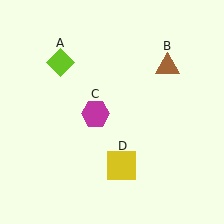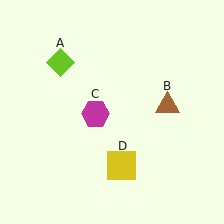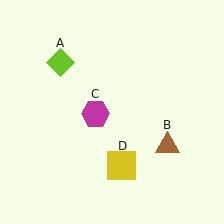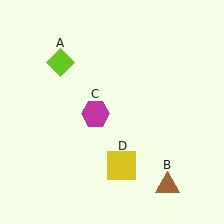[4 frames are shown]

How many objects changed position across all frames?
1 object changed position: brown triangle (object B).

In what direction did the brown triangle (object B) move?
The brown triangle (object B) moved down.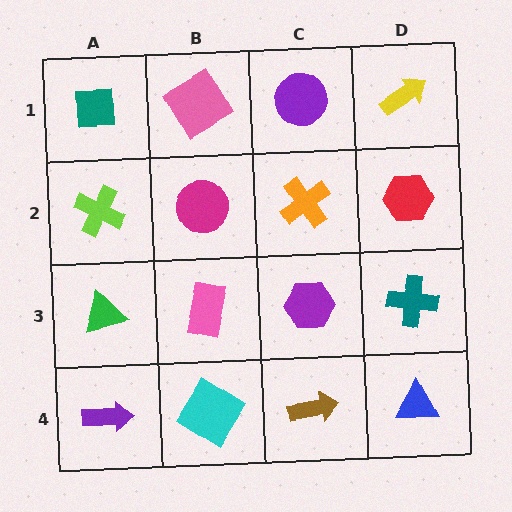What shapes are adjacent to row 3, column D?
A red hexagon (row 2, column D), a blue triangle (row 4, column D), a purple hexagon (row 3, column C).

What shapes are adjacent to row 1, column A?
A lime cross (row 2, column A), a pink diamond (row 1, column B).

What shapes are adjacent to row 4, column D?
A teal cross (row 3, column D), a brown arrow (row 4, column C).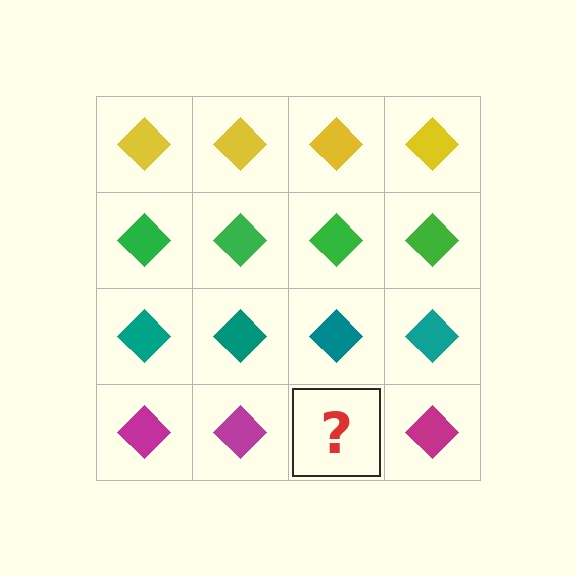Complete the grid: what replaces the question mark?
The question mark should be replaced with a magenta diamond.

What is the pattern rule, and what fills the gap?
The rule is that each row has a consistent color. The gap should be filled with a magenta diamond.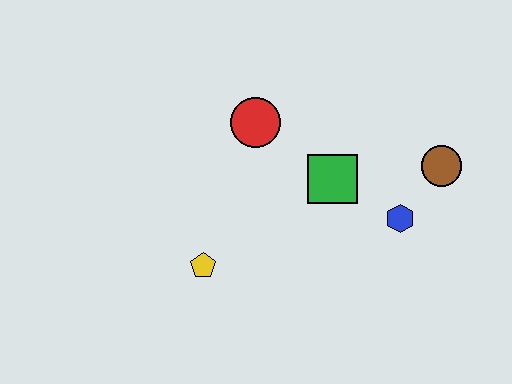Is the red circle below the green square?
No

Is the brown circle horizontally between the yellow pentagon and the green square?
No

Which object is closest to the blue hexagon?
The brown circle is closest to the blue hexagon.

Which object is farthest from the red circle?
The brown circle is farthest from the red circle.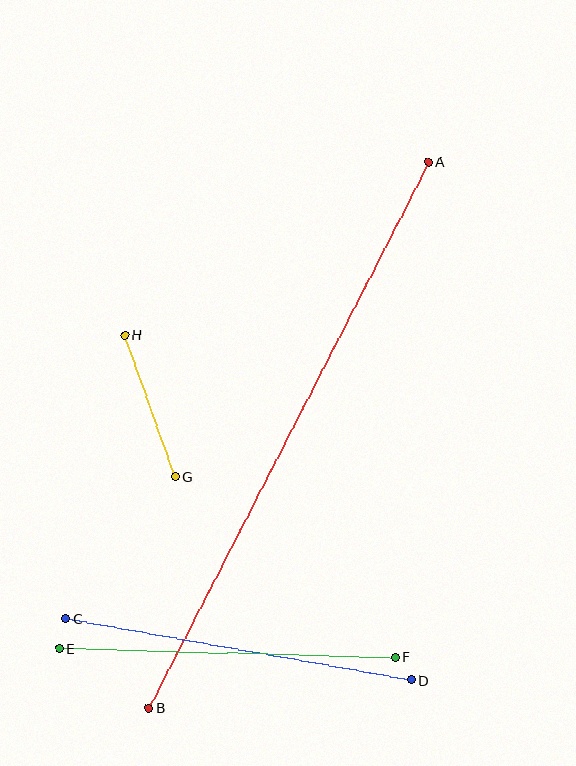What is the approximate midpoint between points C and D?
The midpoint is at approximately (239, 649) pixels.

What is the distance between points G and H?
The distance is approximately 151 pixels.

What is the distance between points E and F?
The distance is approximately 336 pixels.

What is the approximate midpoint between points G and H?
The midpoint is at approximately (150, 406) pixels.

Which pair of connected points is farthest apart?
Points A and B are farthest apart.